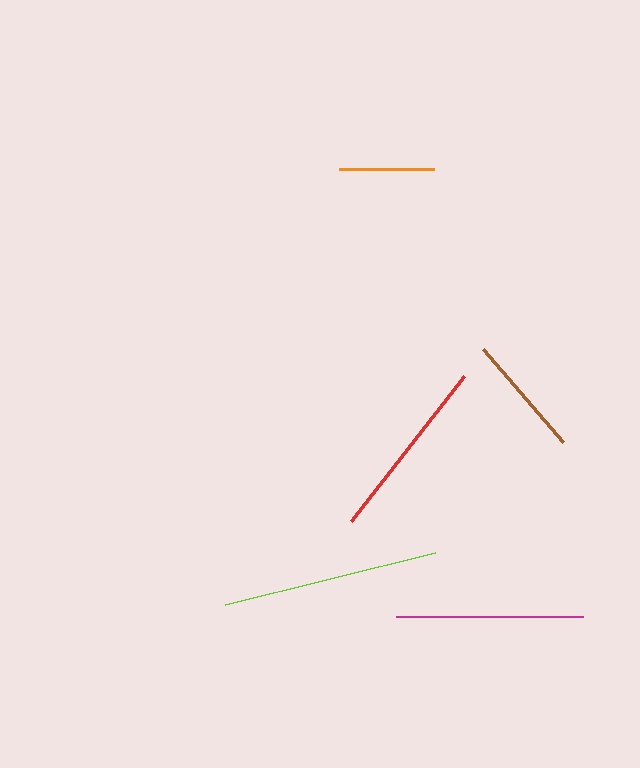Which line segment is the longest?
The lime line is the longest at approximately 216 pixels.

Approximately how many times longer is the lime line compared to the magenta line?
The lime line is approximately 1.2 times the length of the magenta line.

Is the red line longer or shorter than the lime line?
The lime line is longer than the red line.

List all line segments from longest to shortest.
From longest to shortest: lime, magenta, red, brown, orange.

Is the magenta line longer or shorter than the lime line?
The lime line is longer than the magenta line.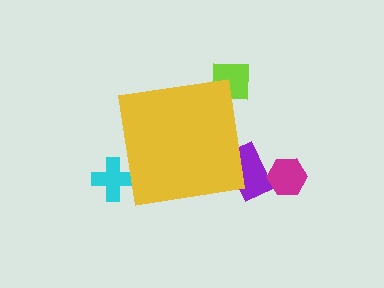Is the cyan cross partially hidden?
Yes, the cyan cross is partially hidden behind the yellow square.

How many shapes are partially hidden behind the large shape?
3 shapes are partially hidden.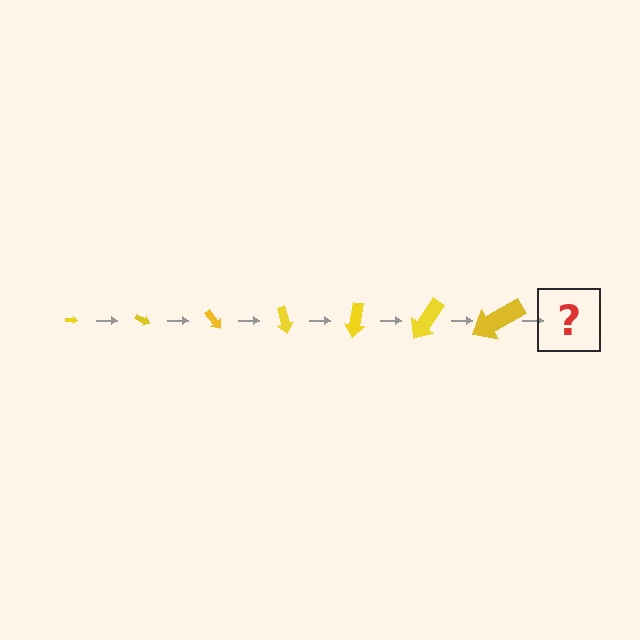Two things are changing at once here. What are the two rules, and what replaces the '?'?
The two rules are that the arrow grows larger each step and it rotates 25 degrees each step. The '?' should be an arrow, larger than the previous one and rotated 175 degrees from the start.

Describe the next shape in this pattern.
It should be an arrow, larger than the previous one and rotated 175 degrees from the start.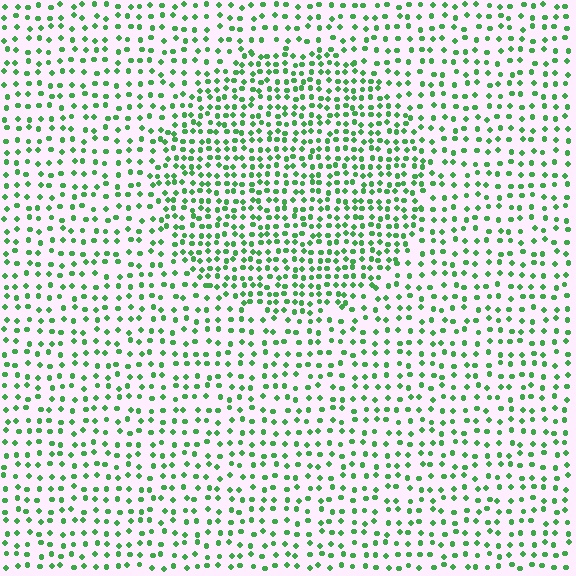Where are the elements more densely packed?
The elements are more densely packed inside the circle boundary.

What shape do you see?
I see a circle.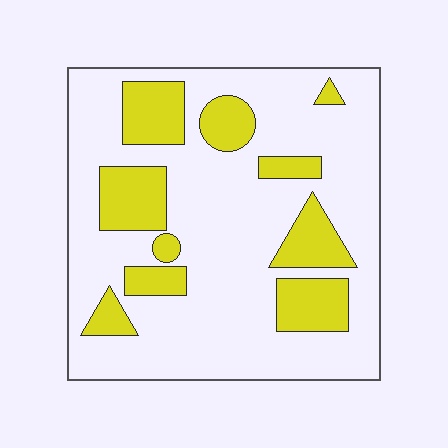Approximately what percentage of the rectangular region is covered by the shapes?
Approximately 25%.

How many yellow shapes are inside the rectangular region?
10.